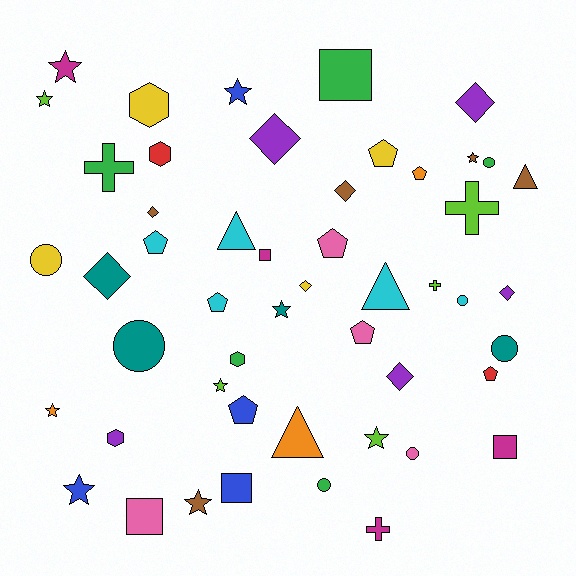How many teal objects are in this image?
There are 4 teal objects.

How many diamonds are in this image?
There are 8 diamonds.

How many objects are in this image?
There are 50 objects.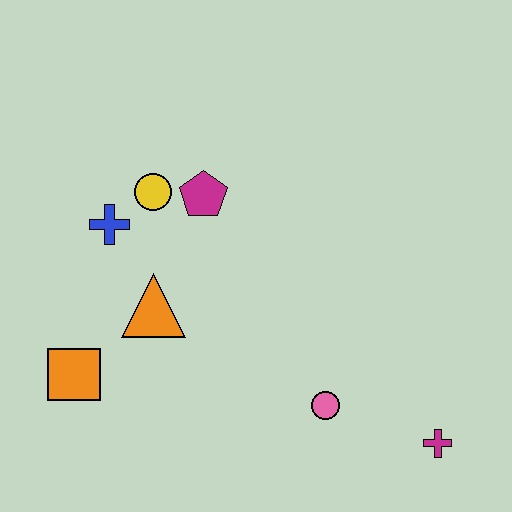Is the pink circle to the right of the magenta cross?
No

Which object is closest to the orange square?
The orange triangle is closest to the orange square.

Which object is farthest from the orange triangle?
The magenta cross is farthest from the orange triangle.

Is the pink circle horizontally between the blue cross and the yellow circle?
No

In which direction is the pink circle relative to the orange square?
The pink circle is to the right of the orange square.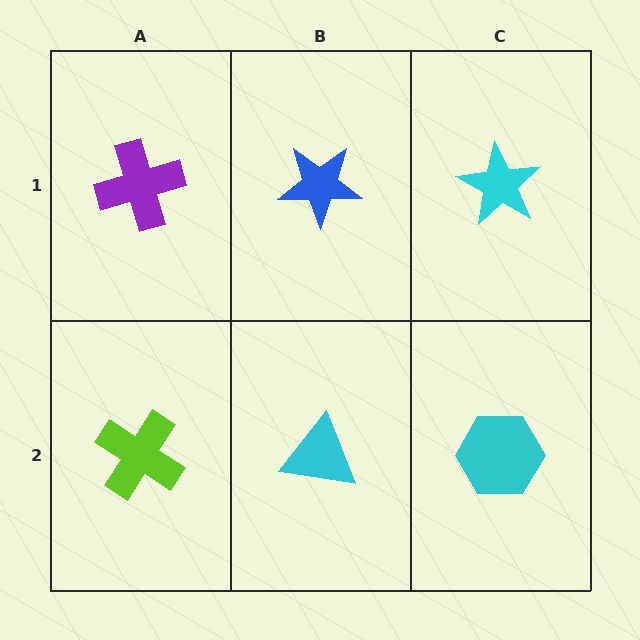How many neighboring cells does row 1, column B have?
3.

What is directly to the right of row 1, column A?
A blue star.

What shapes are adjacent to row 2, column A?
A purple cross (row 1, column A), a cyan triangle (row 2, column B).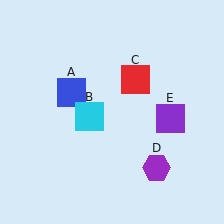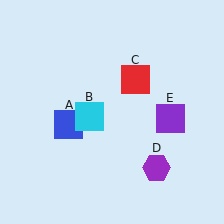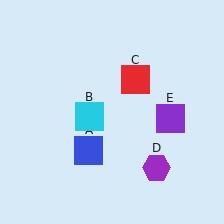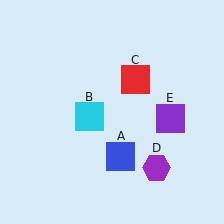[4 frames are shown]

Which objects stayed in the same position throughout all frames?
Cyan square (object B) and red square (object C) and purple hexagon (object D) and purple square (object E) remained stationary.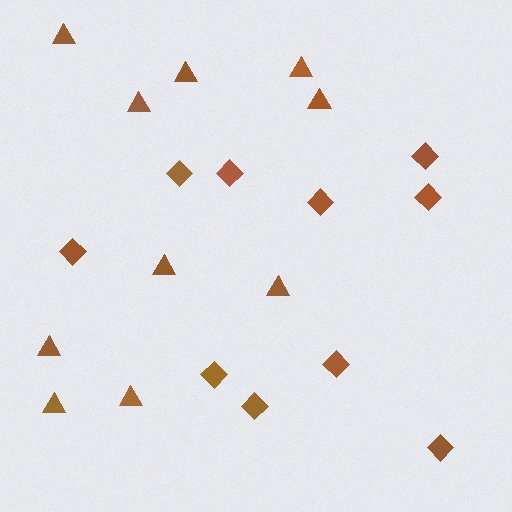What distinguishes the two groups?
There are 2 groups: one group of diamonds (10) and one group of triangles (10).